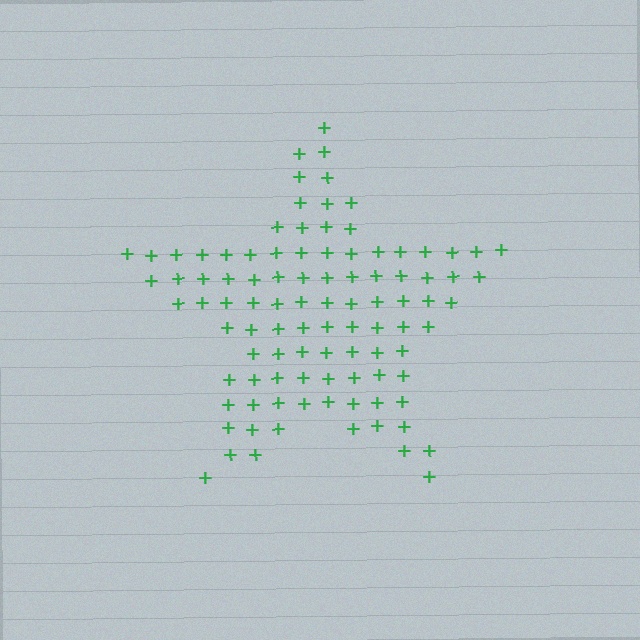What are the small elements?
The small elements are plus signs.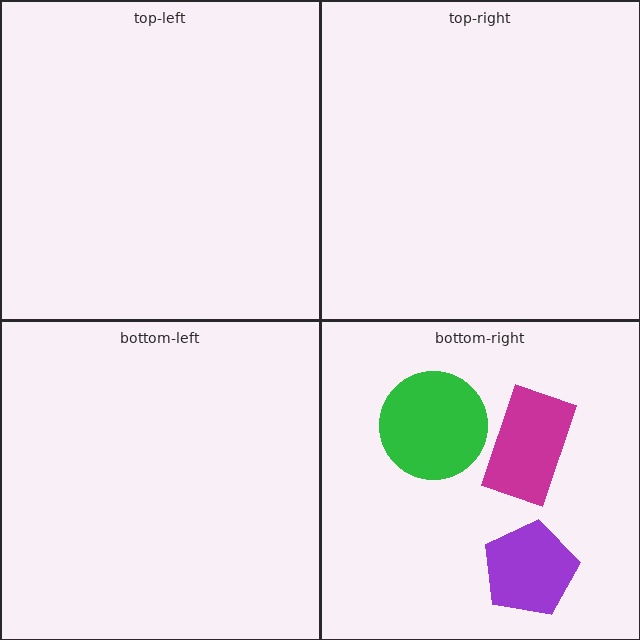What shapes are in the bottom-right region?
The purple pentagon, the green circle, the magenta rectangle.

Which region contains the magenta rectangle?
The bottom-right region.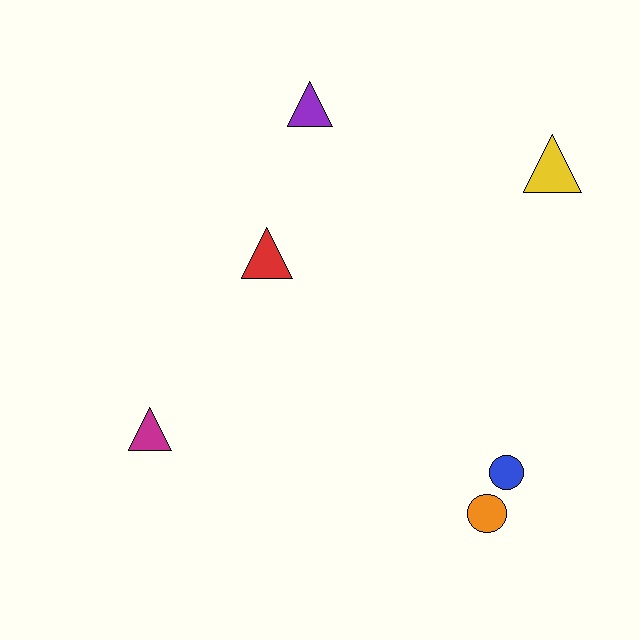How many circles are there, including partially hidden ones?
There are 2 circles.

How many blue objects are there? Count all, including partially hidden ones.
There is 1 blue object.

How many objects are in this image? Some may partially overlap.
There are 6 objects.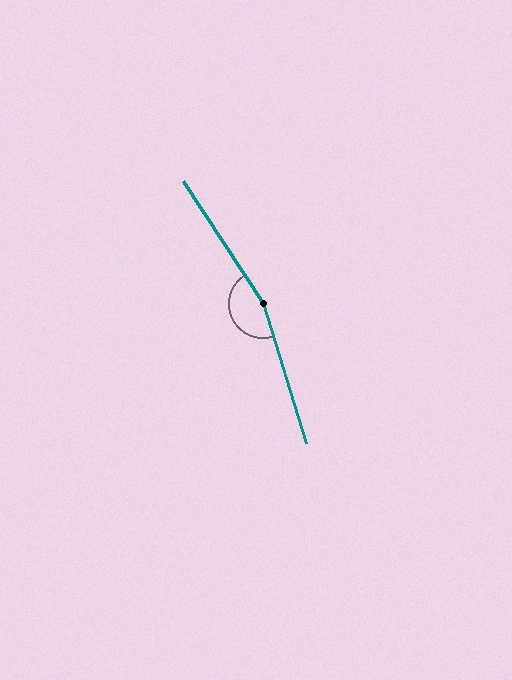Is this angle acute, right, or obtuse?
It is obtuse.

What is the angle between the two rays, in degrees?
Approximately 164 degrees.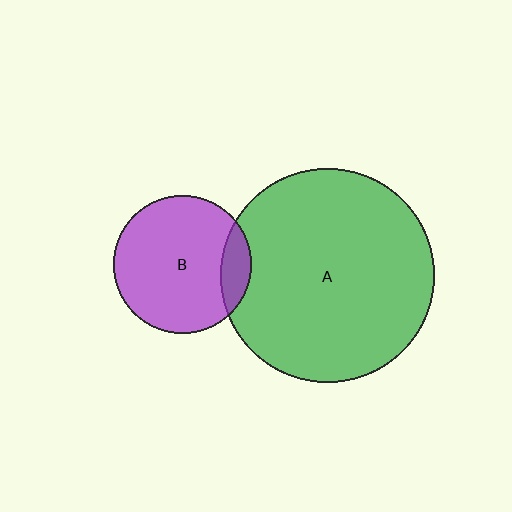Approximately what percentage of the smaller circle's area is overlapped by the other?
Approximately 15%.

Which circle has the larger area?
Circle A (green).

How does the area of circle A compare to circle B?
Approximately 2.4 times.